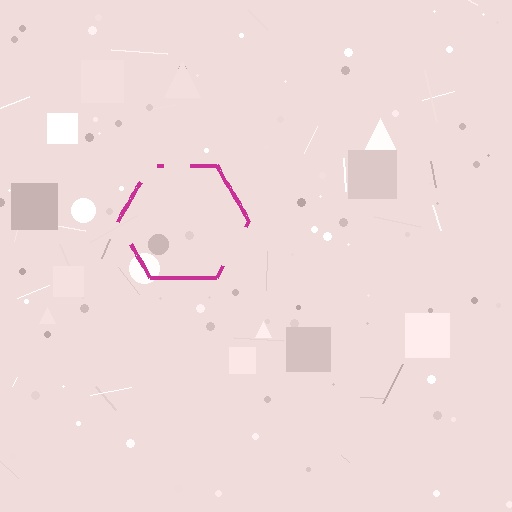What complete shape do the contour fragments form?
The contour fragments form a hexagon.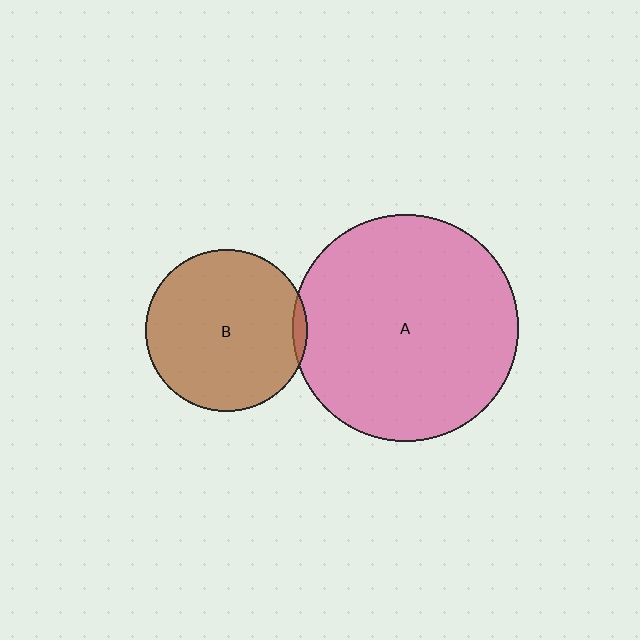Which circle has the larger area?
Circle A (pink).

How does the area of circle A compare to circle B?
Approximately 2.0 times.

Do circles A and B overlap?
Yes.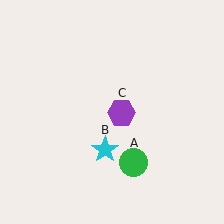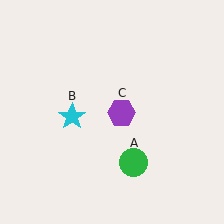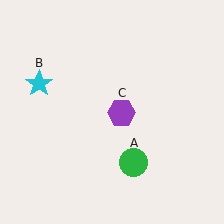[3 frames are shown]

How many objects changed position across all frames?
1 object changed position: cyan star (object B).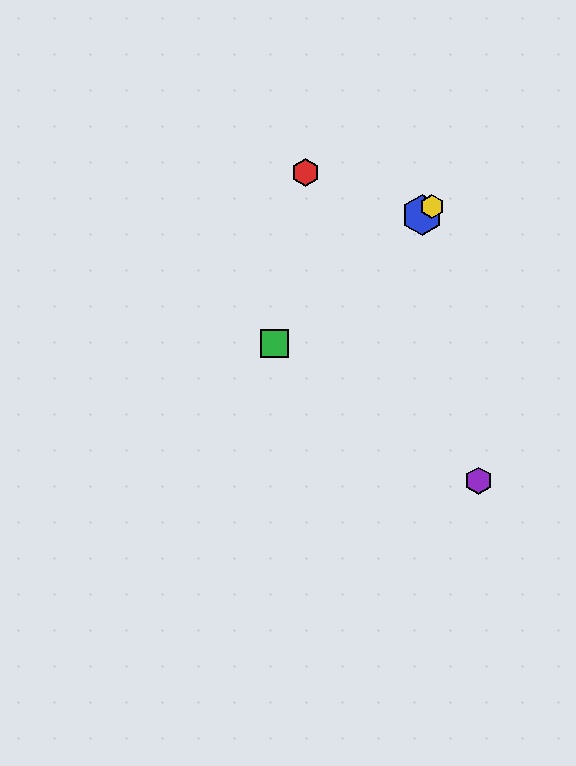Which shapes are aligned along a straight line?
The blue hexagon, the green square, the yellow hexagon are aligned along a straight line.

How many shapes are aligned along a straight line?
3 shapes (the blue hexagon, the green square, the yellow hexagon) are aligned along a straight line.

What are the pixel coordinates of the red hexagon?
The red hexagon is at (305, 173).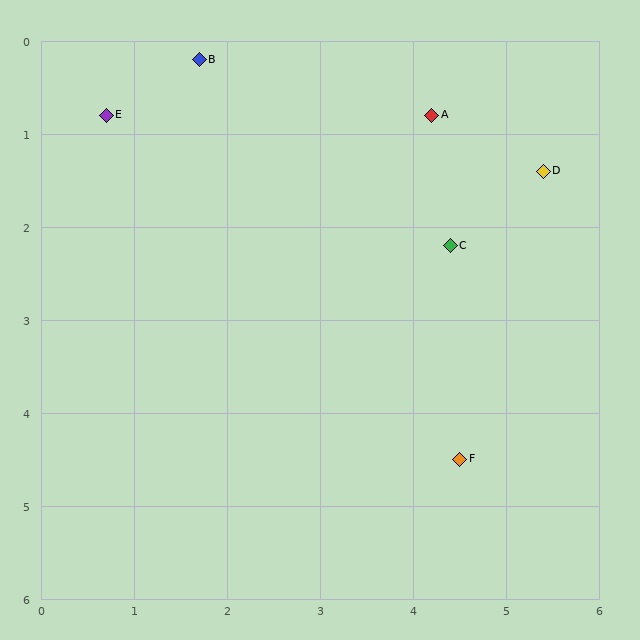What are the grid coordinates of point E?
Point E is at approximately (0.7, 0.8).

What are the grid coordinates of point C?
Point C is at approximately (4.4, 2.2).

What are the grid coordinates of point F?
Point F is at approximately (4.5, 4.5).